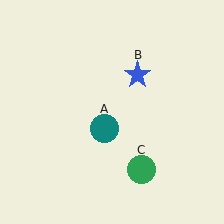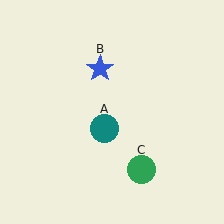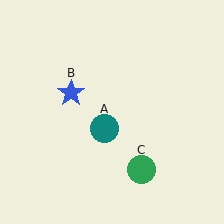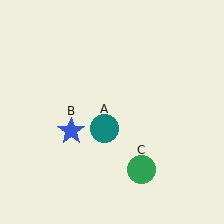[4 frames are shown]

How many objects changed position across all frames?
1 object changed position: blue star (object B).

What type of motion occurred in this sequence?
The blue star (object B) rotated counterclockwise around the center of the scene.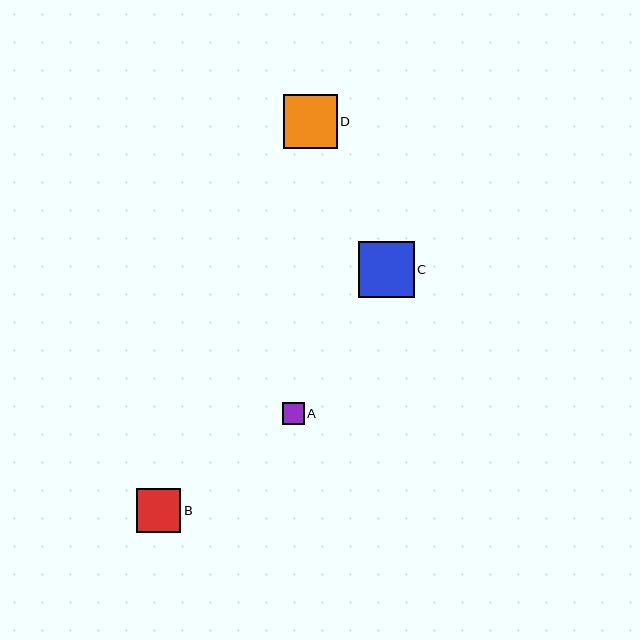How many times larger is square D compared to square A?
Square D is approximately 2.4 times the size of square A.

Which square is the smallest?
Square A is the smallest with a size of approximately 22 pixels.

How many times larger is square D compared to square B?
Square D is approximately 1.2 times the size of square B.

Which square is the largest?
Square C is the largest with a size of approximately 56 pixels.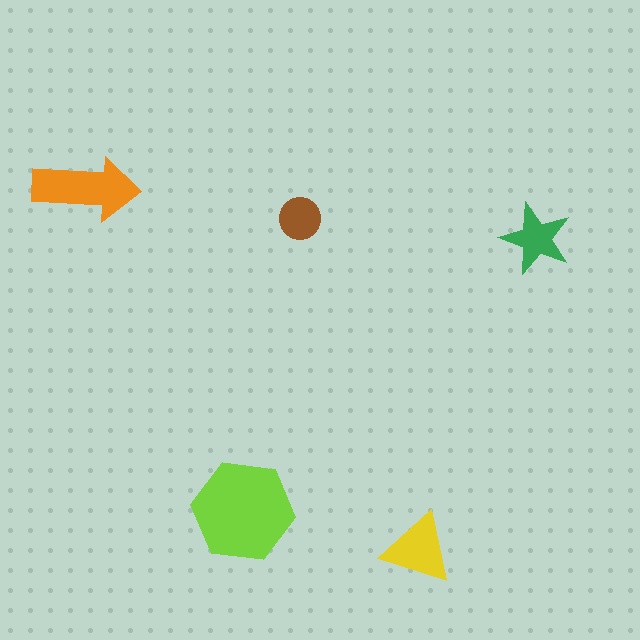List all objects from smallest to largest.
The brown circle, the green star, the yellow triangle, the orange arrow, the lime hexagon.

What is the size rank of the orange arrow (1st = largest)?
2nd.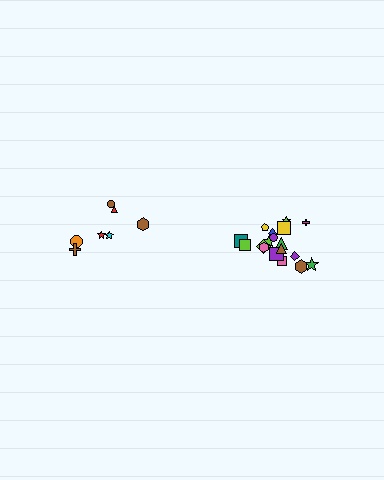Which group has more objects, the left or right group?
The right group.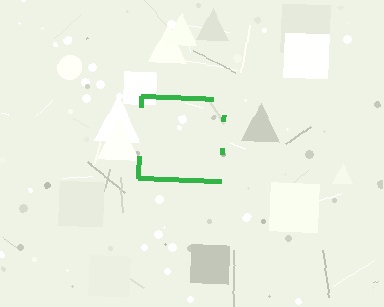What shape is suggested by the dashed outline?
The dashed outline suggests a square.